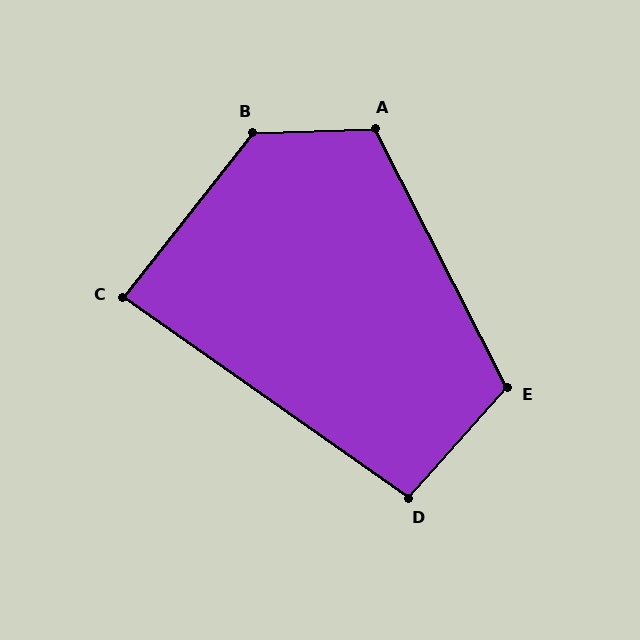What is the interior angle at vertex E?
Approximately 111 degrees (obtuse).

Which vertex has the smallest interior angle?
C, at approximately 87 degrees.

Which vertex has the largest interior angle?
B, at approximately 130 degrees.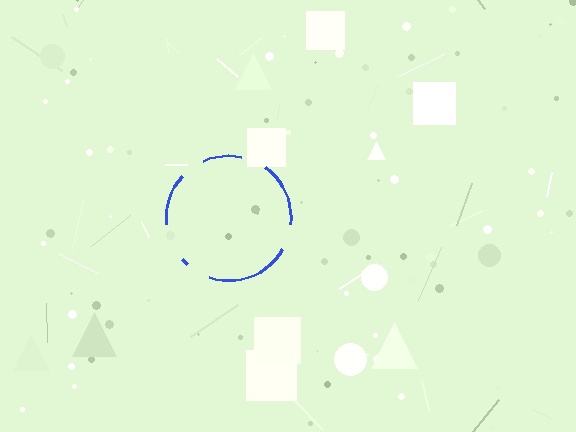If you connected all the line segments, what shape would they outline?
They would outline a circle.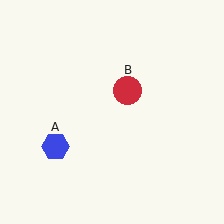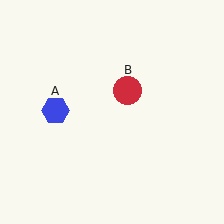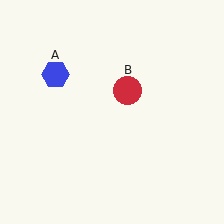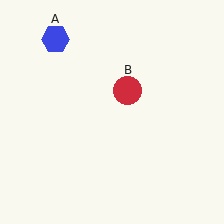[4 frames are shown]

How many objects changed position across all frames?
1 object changed position: blue hexagon (object A).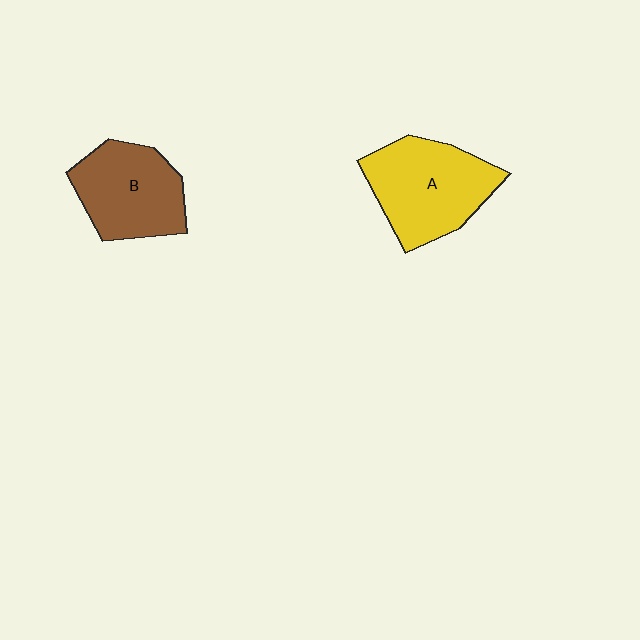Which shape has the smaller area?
Shape B (brown).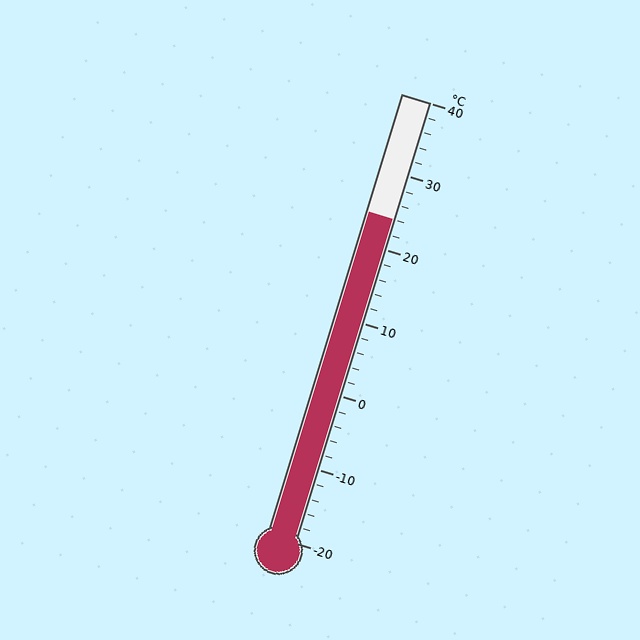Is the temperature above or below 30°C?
The temperature is below 30°C.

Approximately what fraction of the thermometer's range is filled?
The thermometer is filled to approximately 75% of its range.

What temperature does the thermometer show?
The thermometer shows approximately 24°C.